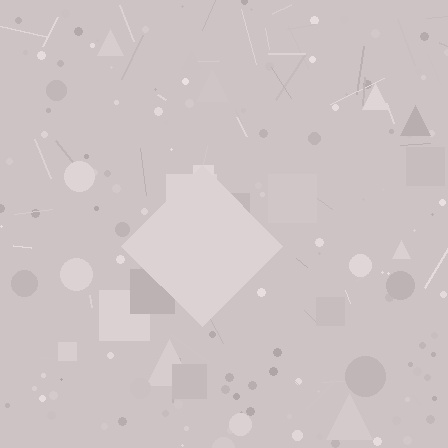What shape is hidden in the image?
A diamond is hidden in the image.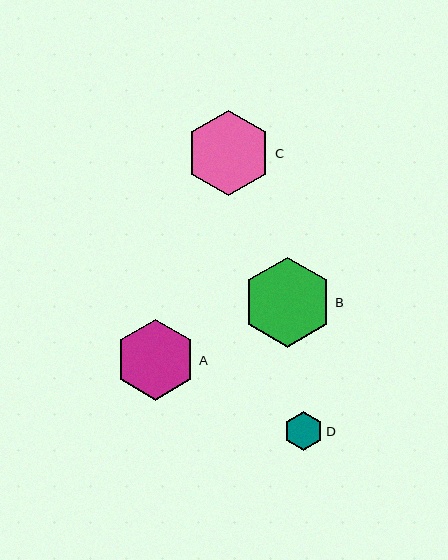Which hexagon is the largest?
Hexagon B is the largest with a size of approximately 90 pixels.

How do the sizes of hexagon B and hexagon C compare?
Hexagon B and hexagon C are approximately the same size.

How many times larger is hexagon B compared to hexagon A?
Hexagon B is approximately 1.1 times the size of hexagon A.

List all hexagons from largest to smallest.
From largest to smallest: B, C, A, D.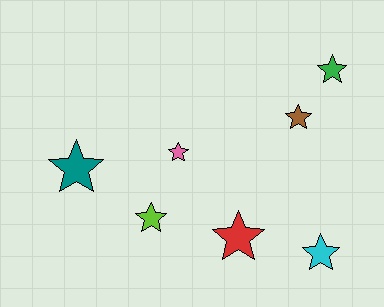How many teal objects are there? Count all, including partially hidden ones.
There is 1 teal object.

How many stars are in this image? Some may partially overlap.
There are 7 stars.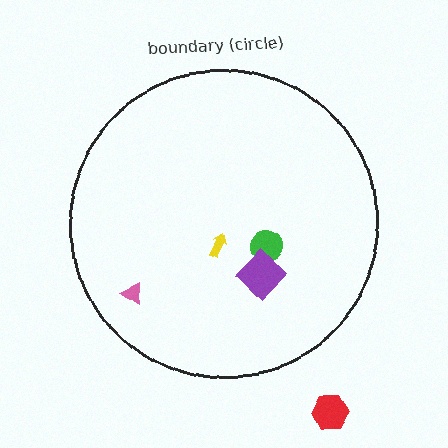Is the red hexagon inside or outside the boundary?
Outside.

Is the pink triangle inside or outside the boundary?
Inside.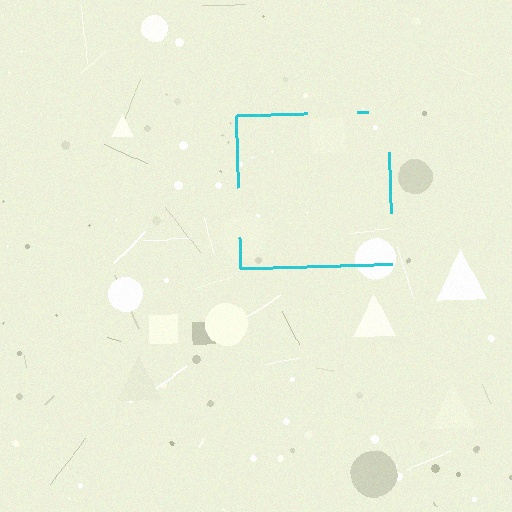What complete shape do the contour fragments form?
The contour fragments form a square.